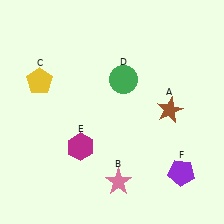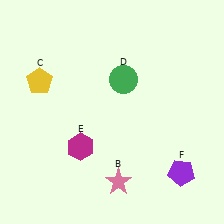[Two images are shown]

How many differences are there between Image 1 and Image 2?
There is 1 difference between the two images.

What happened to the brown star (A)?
The brown star (A) was removed in Image 2. It was in the top-right area of Image 1.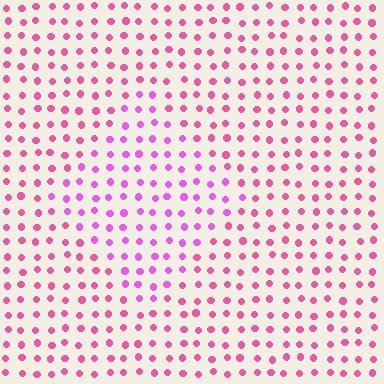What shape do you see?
I see a diamond.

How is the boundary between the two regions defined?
The boundary is defined purely by a slight shift in hue (about 30 degrees). Spacing, size, and orientation are identical on both sides.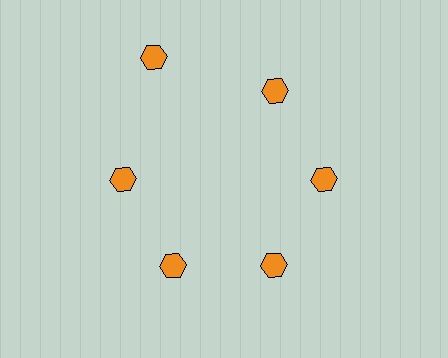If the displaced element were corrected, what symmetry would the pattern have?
It would have 6-fold rotational symmetry — the pattern would map onto itself every 60 degrees.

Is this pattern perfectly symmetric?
No. The 6 orange hexagons are arranged in a ring, but one element near the 11 o'clock position is pushed outward from the center, breaking the 6-fold rotational symmetry.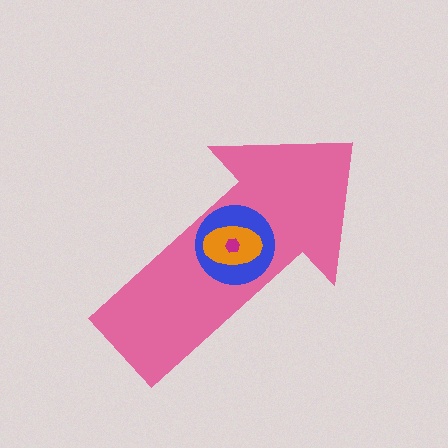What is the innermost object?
The magenta hexagon.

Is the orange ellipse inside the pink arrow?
Yes.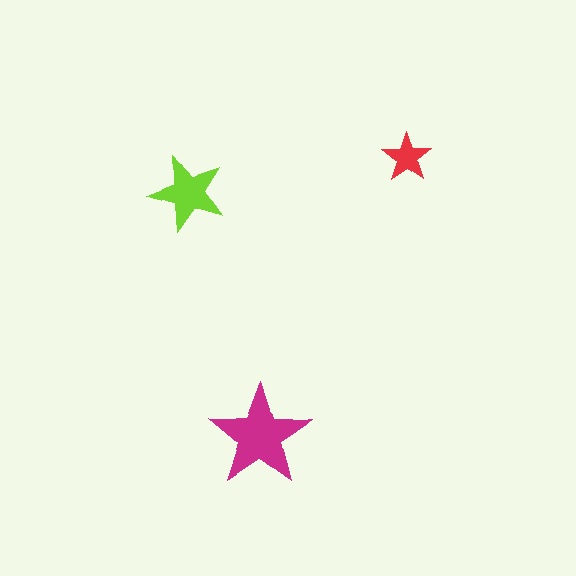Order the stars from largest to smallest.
the magenta one, the lime one, the red one.